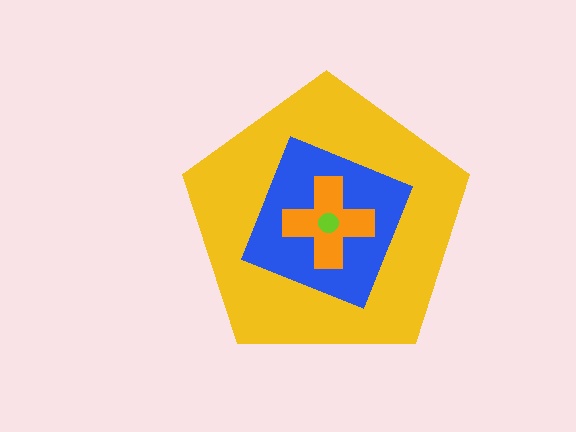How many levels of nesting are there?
4.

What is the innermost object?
The lime circle.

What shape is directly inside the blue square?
The orange cross.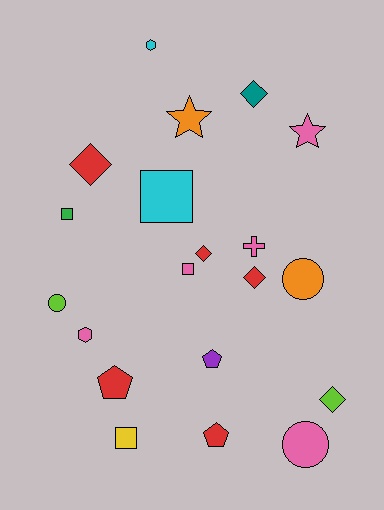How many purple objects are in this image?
There is 1 purple object.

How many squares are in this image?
There are 4 squares.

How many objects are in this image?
There are 20 objects.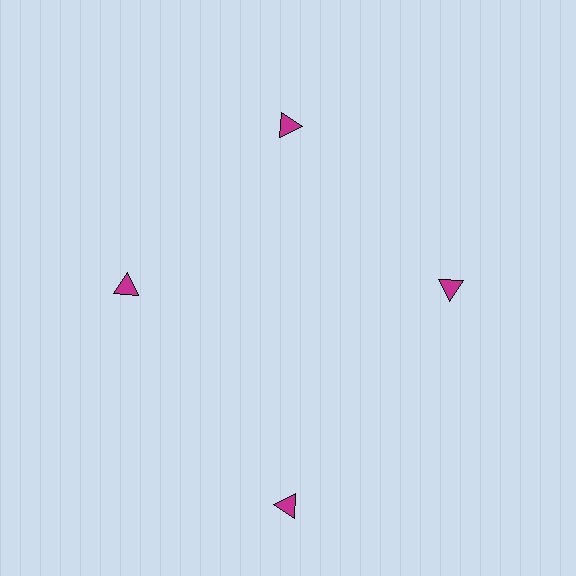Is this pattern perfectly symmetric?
No. The 4 magenta triangles are arranged in a ring, but one element near the 6 o'clock position is pushed outward from the center, breaking the 4-fold rotational symmetry.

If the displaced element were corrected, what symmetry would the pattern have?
It would have 4-fold rotational symmetry — the pattern would map onto itself every 90 degrees.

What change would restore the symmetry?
The symmetry would be restored by moving it inward, back onto the ring so that all 4 triangles sit at equal angles and equal distance from the center.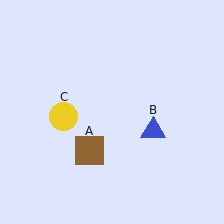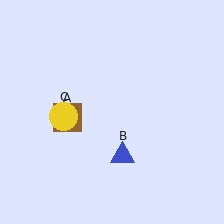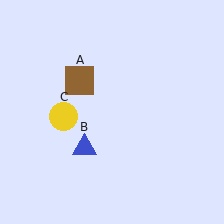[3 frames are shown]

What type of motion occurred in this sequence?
The brown square (object A), blue triangle (object B) rotated clockwise around the center of the scene.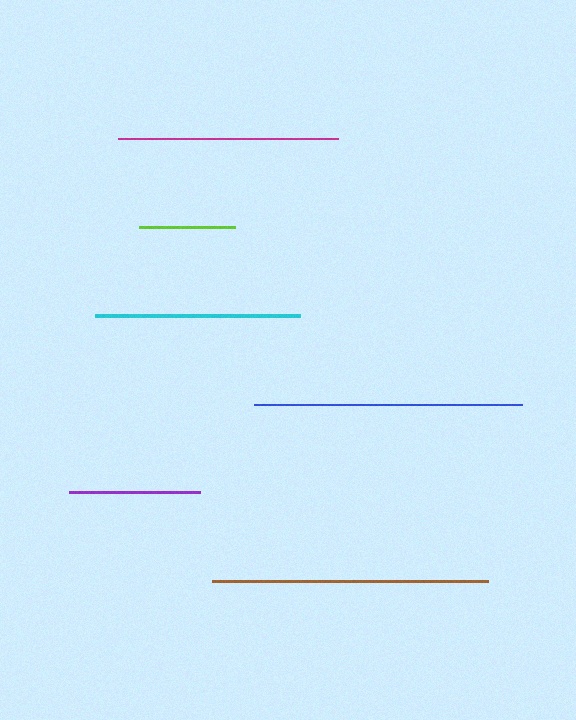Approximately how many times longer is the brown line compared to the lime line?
The brown line is approximately 2.9 times the length of the lime line.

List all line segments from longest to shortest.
From longest to shortest: brown, blue, magenta, cyan, purple, lime.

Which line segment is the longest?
The brown line is the longest at approximately 276 pixels.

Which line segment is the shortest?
The lime line is the shortest at approximately 96 pixels.